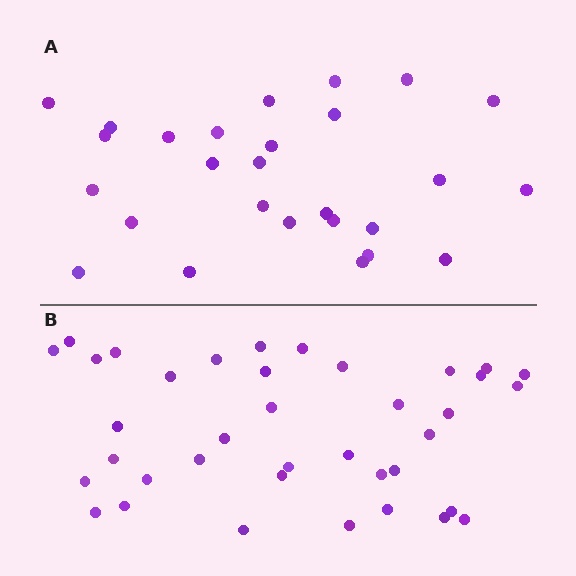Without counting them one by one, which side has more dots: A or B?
Region B (the bottom region) has more dots.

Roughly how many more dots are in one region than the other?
Region B has roughly 12 or so more dots than region A.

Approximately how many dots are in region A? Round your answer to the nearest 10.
About 30 dots. (The exact count is 27, which rounds to 30.)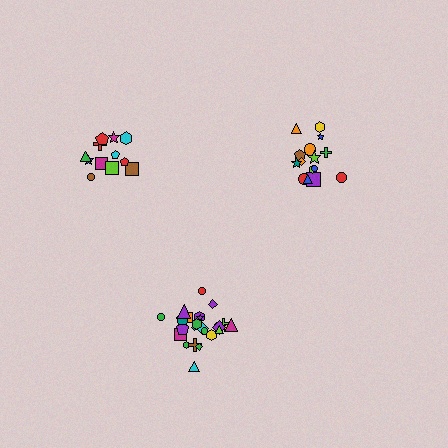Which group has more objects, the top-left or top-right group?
The top-right group.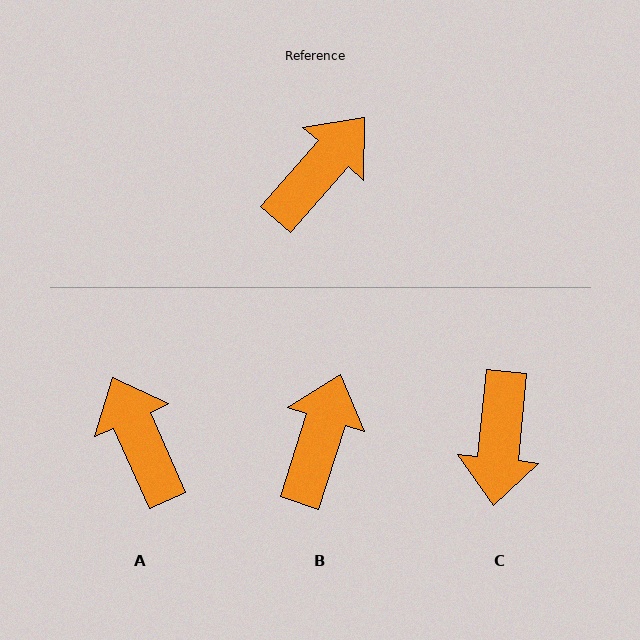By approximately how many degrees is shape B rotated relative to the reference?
Approximately 24 degrees counter-clockwise.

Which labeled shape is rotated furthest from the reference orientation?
C, about 145 degrees away.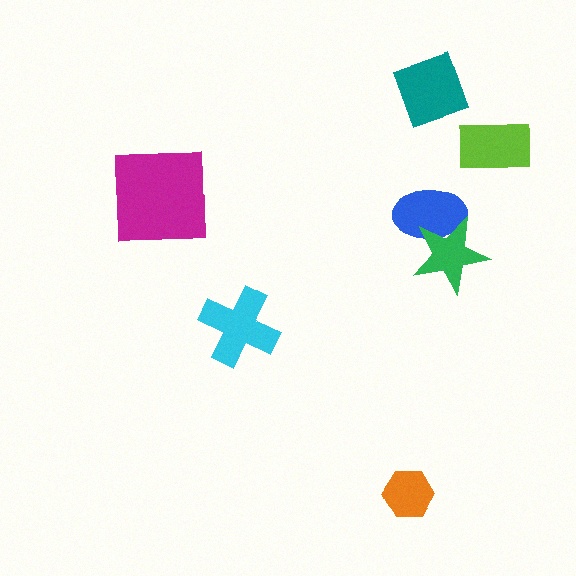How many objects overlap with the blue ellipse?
1 object overlaps with the blue ellipse.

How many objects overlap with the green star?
1 object overlaps with the green star.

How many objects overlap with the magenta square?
0 objects overlap with the magenta square.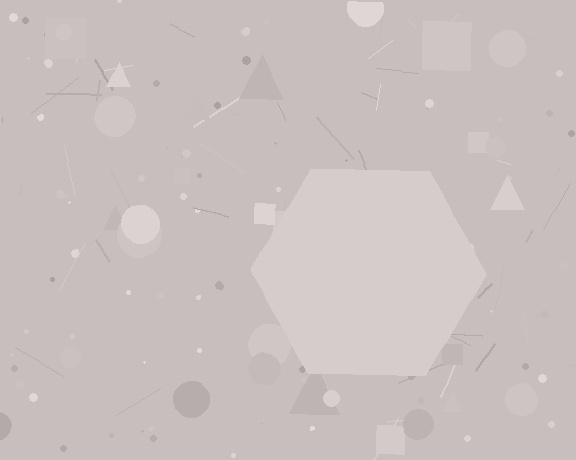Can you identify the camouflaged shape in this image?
The camouflaged shape is a hexagon.